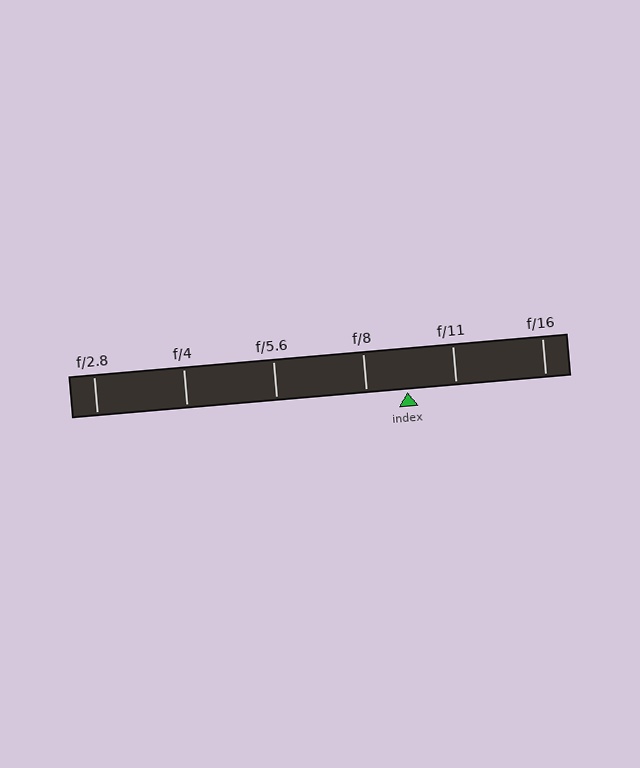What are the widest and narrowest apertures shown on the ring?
The widest aperture shown is f/2.8 and the narrowest is f/16.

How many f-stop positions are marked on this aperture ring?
There are 6 f-stop positions marked.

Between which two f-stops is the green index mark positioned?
The index mark is between f/8 and f/11.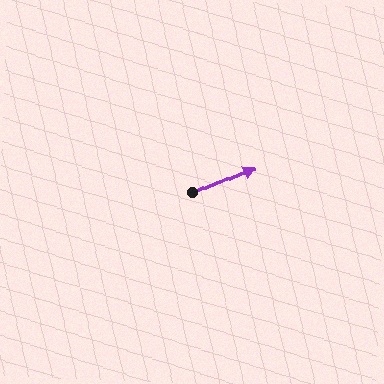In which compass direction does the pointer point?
Northeast.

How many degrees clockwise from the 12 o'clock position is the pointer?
Approximately 67 degrees.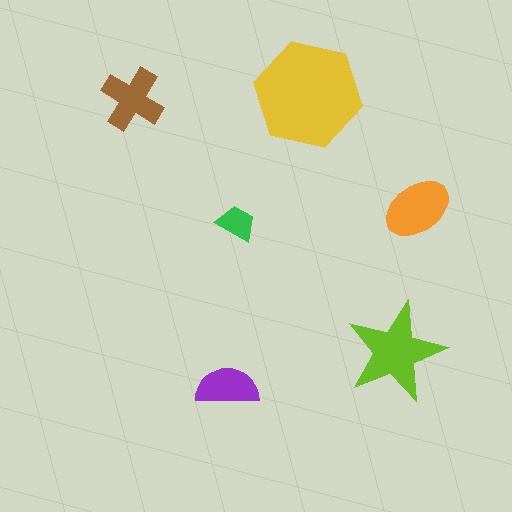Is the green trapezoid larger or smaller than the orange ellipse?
Smaller.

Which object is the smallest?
The green trapezoid.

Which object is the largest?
The yellow hexagon.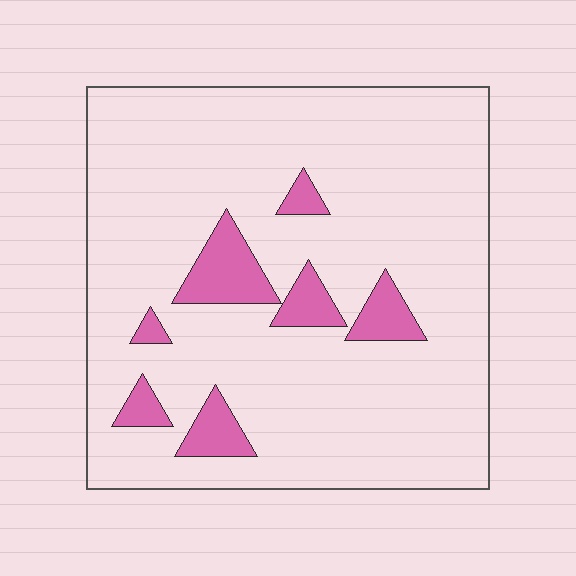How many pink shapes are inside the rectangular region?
7.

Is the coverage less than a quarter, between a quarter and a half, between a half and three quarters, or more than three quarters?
Less than a quarter.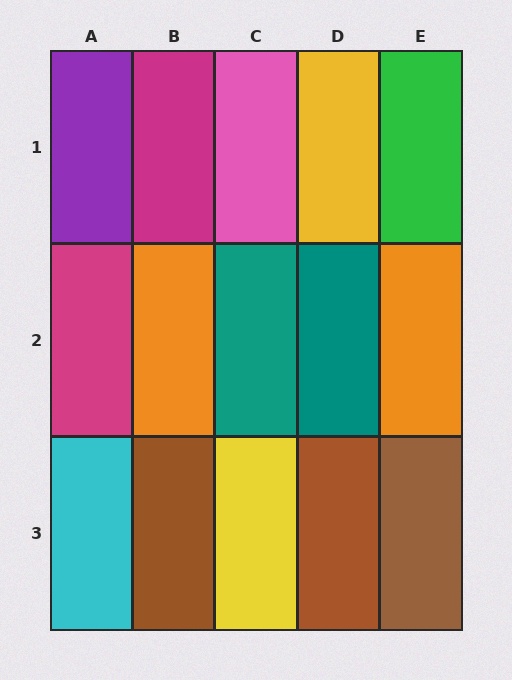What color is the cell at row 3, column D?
Brown.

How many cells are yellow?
2 cells are yellow.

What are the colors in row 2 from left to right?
Magenta, orange, teal, teal, orange.